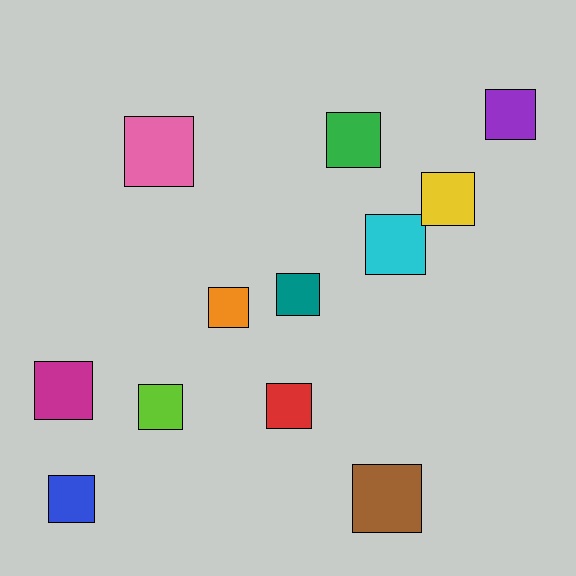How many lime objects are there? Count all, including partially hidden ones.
There is 1 lime object.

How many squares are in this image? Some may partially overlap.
There are 12 squares.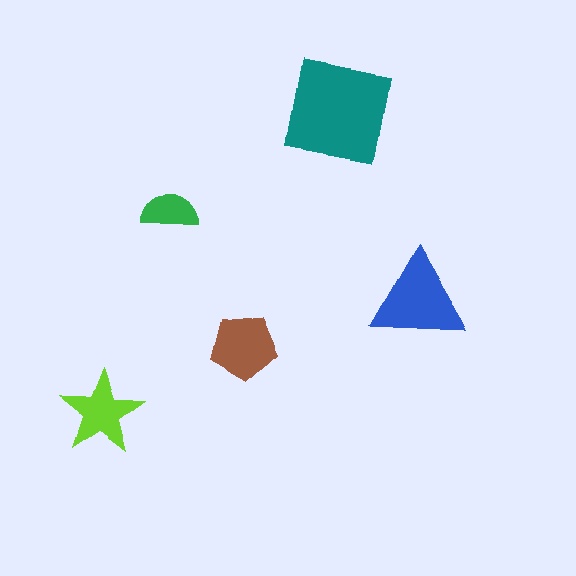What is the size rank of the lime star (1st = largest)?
4th.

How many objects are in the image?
There are 5 objects in the image.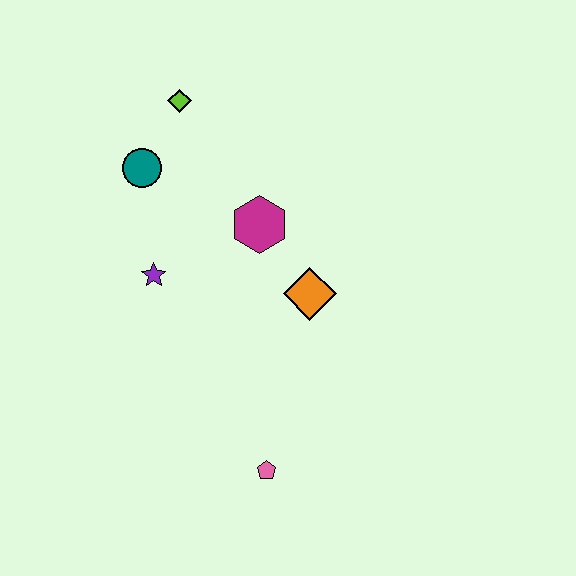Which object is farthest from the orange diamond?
The lime diamond is farthest from the orange diamond.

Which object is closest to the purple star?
The teal circle is closest to the purple star.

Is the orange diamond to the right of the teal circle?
Yes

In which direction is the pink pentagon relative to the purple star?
The pink pentagon is below the purple star.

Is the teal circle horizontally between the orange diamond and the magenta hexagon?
No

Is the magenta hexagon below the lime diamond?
Yes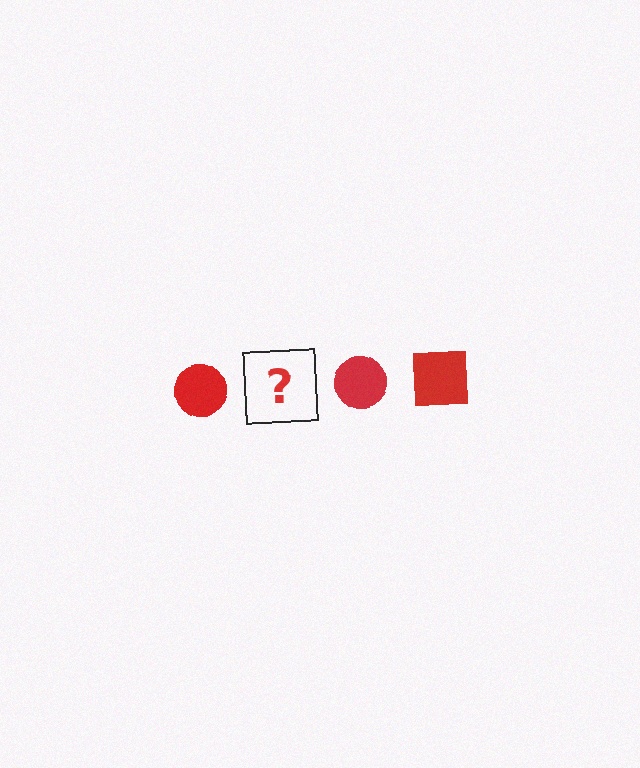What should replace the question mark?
The question mark should be replaced with a red square.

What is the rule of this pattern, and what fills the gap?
The rule is that the pattern cycles through circle, square shapes in red. The gap should be filled with a red square.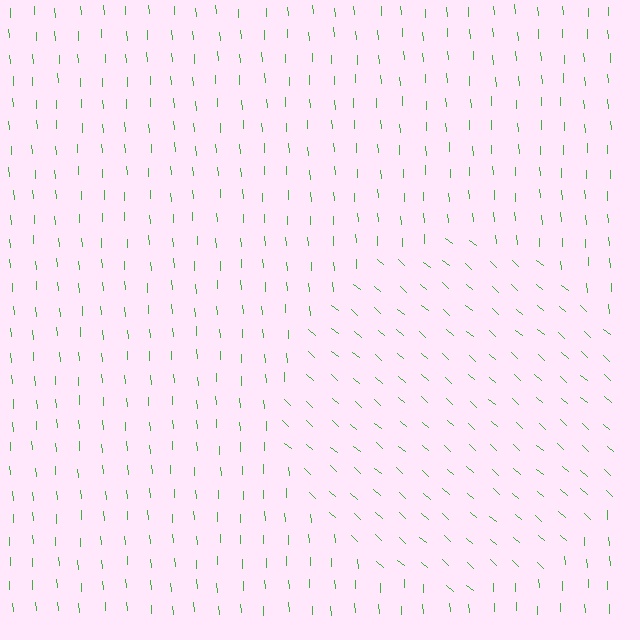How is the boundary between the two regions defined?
The boundary is defined purely by a change in line orientation (approximately 45 degrees difference). All lines are the same color and thickness.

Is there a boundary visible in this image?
Yes, there is a texture boundary formed by a change in line orientation.